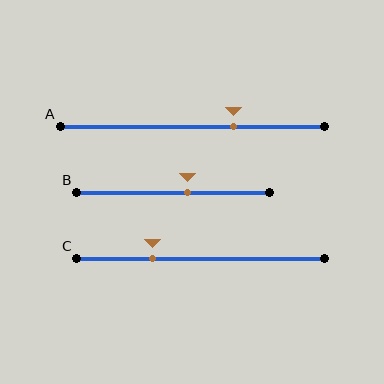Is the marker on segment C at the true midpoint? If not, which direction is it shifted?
No, the marker on segment C is shifted to the left by about 19% of the segment length.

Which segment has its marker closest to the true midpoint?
Segment B has its marker closest to the true midpoint.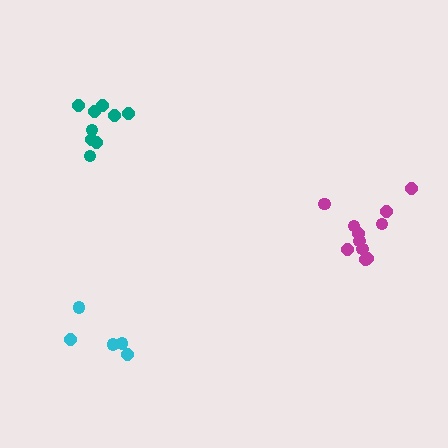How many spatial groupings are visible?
There are 3 spatial groupings.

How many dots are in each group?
Group 1: 9 dots, Group 2: 11 dots, Group 3: 5 dots (25 total).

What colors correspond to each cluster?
The clusters are colored: teal, magenta, cyan.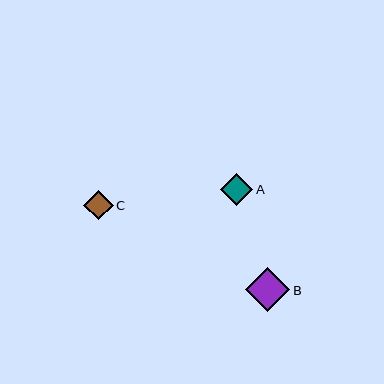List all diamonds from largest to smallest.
From largest to smallest: B, A, C.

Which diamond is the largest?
Diamond B is the largest with a size of approximately 44 pixels.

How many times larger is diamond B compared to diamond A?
Diamond B is approximately 1.4 times the size of diamond A.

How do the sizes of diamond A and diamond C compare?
Diamond A and diamond C are approximately the same size.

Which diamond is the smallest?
Diamond C is the smallest with a size of approximately 29 pixels.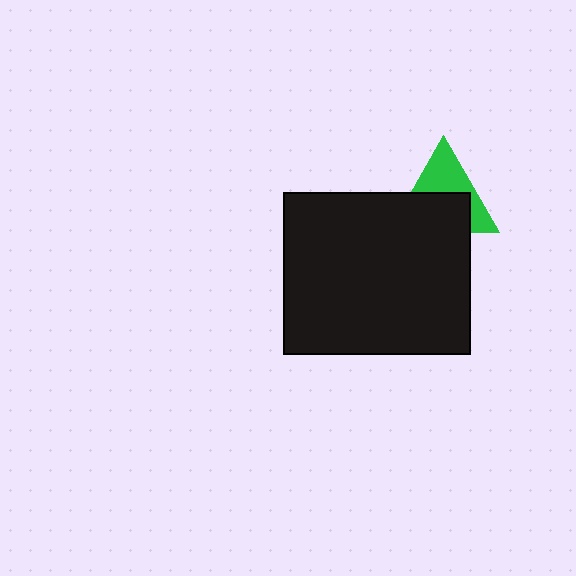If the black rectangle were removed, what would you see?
You would see the complete green triangle.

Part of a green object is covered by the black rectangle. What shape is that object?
It is a triangle.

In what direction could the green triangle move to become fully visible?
The green triangle could move up. That would shift it out from behind the black rectangle entirely.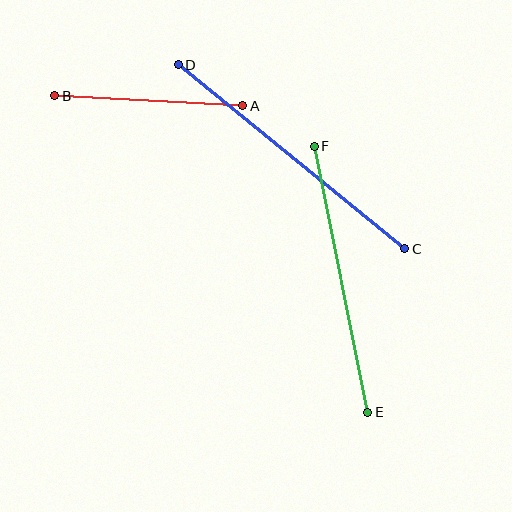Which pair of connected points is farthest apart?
Points C and D are farthest apart.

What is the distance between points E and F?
The distance is approximately 271 pixels.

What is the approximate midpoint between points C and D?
The midpoint is at approximately (291, 157) pixels.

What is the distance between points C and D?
The distance is approximately 292 pixels.